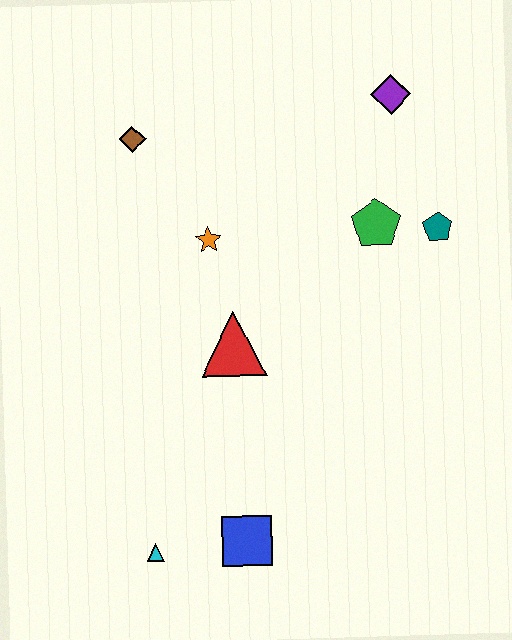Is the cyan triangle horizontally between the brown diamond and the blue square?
Yes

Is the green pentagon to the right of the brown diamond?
Yes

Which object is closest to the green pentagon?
The teal pentagon is closest to the green pentagon.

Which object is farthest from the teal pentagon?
The cyan triangle is farthest from the teal pentagon.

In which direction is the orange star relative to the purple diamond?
The orange star is to the left of the purple diamond.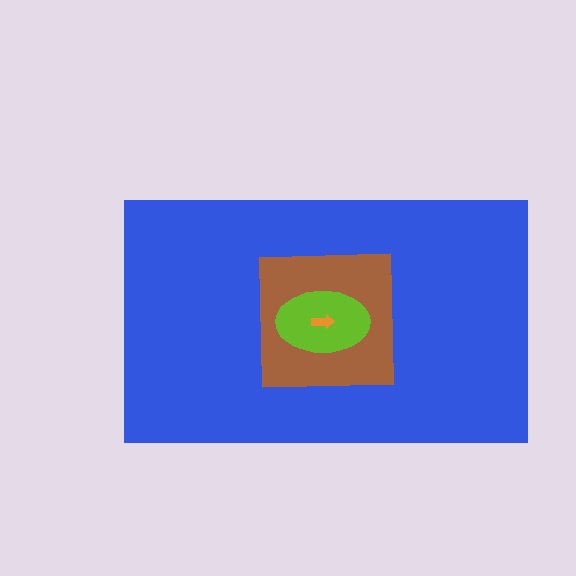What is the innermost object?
The orange arrow.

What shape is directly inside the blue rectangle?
The brown square.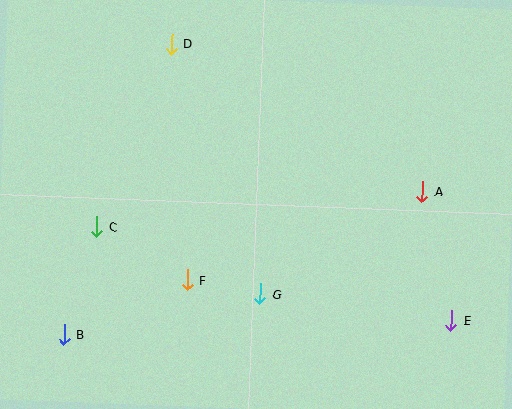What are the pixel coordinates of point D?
Point D is at (171, 44).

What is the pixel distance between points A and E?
The distance between A and E is 132 pixels.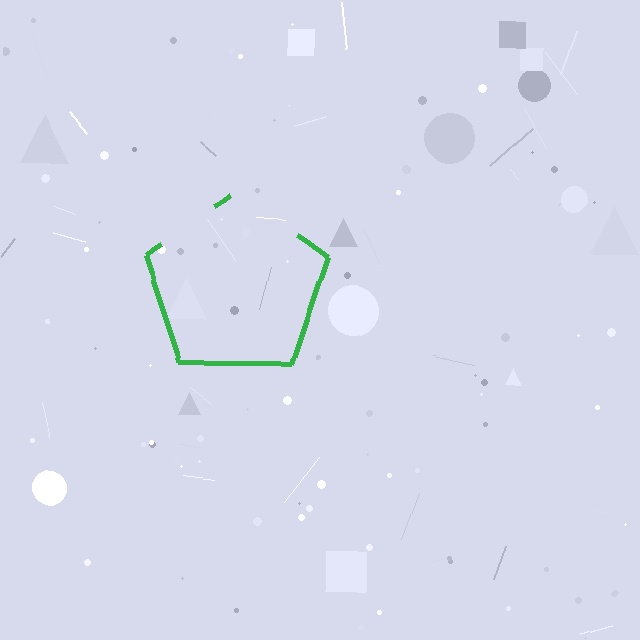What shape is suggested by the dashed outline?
The dashed outline suggests a pentagon.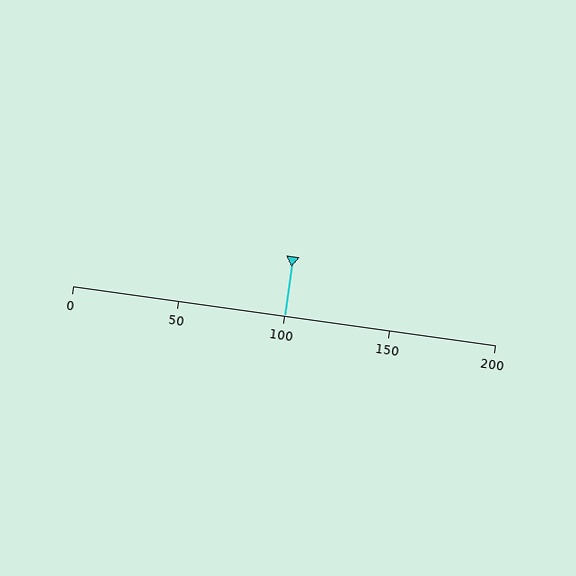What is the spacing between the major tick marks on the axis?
The major ticks are spaced 50 apart.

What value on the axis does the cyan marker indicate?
The marker indicates approximately 100.